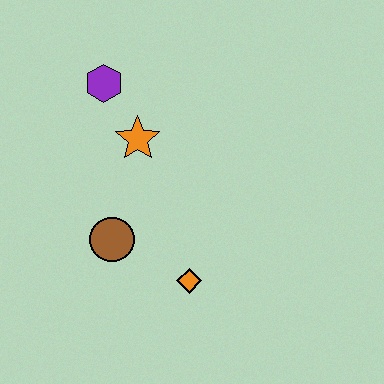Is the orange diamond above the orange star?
No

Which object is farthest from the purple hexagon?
The orange diamond is farthest from the purple hexagon.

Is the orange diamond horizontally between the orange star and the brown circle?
No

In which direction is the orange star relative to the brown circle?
The orange star is above the brown circle.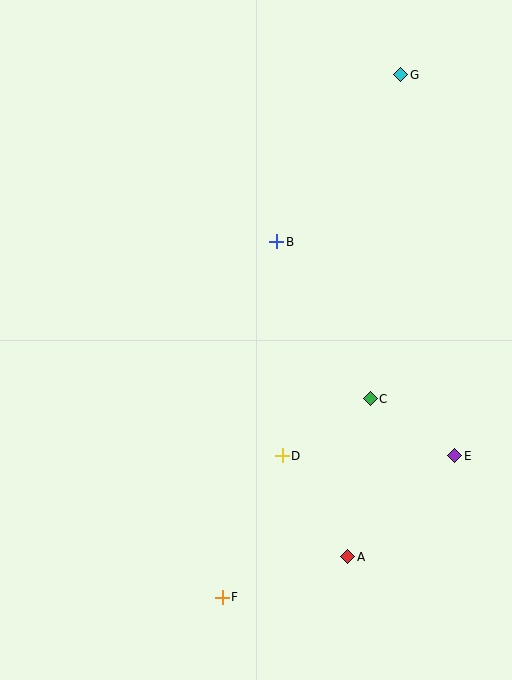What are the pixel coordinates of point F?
Point F is at (222, 597).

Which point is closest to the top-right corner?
Point G is closest to the top-right corner.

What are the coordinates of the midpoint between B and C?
The midpoint between B and C is at (323, 320).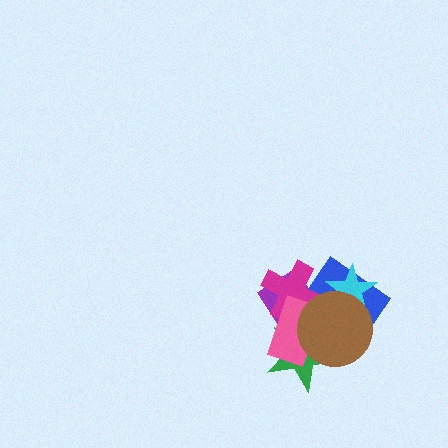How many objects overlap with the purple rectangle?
5 objects overlap with the purple rectangle.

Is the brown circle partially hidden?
No, no other shape covers it.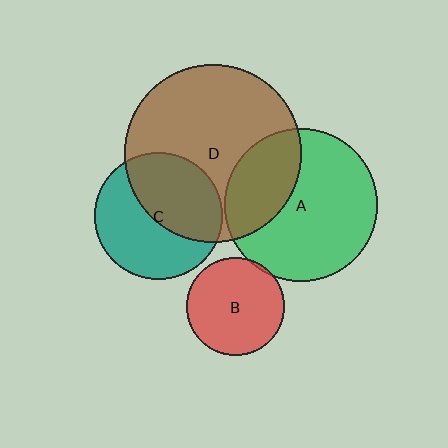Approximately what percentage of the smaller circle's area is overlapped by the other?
Approximately 30%.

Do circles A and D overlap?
Yes.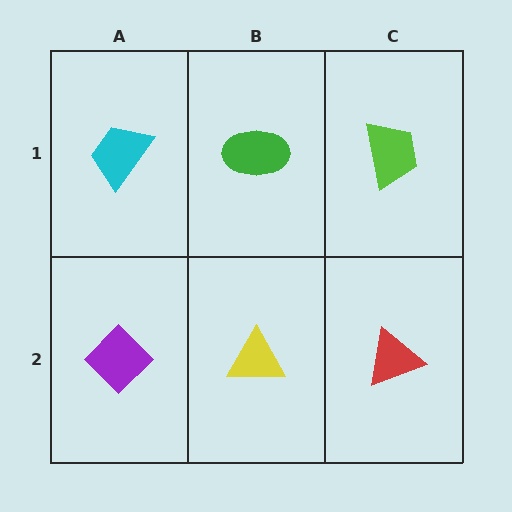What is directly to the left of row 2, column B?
A purple diamond.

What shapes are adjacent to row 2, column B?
A green ellipse (row 1, column B), a purple diamond (row 2, column A), a red triangle (row 2, column C).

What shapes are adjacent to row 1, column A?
A purple diamond (row 2, column A), a green ellipse (row 1, column B).